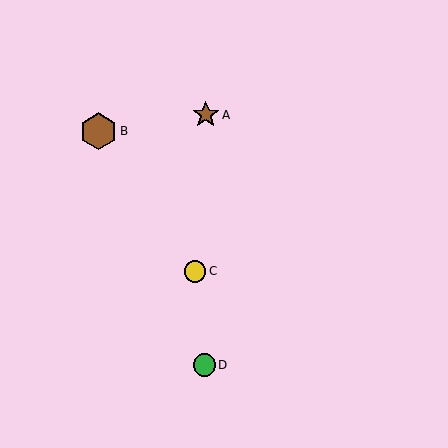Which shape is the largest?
The brown hexagon (labeled B) is the largest.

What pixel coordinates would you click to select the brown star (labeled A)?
Click at (206, 115) to select the brown star A.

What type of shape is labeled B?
Shape B is a brown hexagon.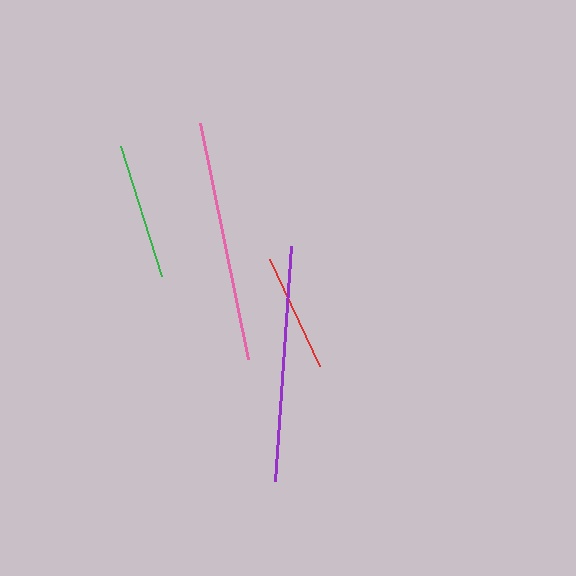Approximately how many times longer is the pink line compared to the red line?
The pink line is approximately 2.0 times the length of the red line.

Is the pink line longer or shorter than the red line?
The pink line is longer than the red line.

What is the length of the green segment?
The green segment is approximately 137 pixels long.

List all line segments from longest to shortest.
From longest to shortest: pink, purple, green, red.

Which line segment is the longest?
The pink line is the longest at approximately 240 pixels.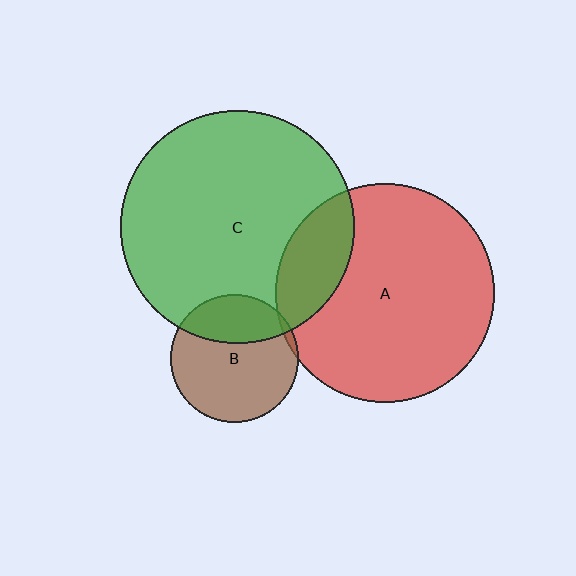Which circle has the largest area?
Circle C (green).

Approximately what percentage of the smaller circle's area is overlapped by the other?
Approximately 20%.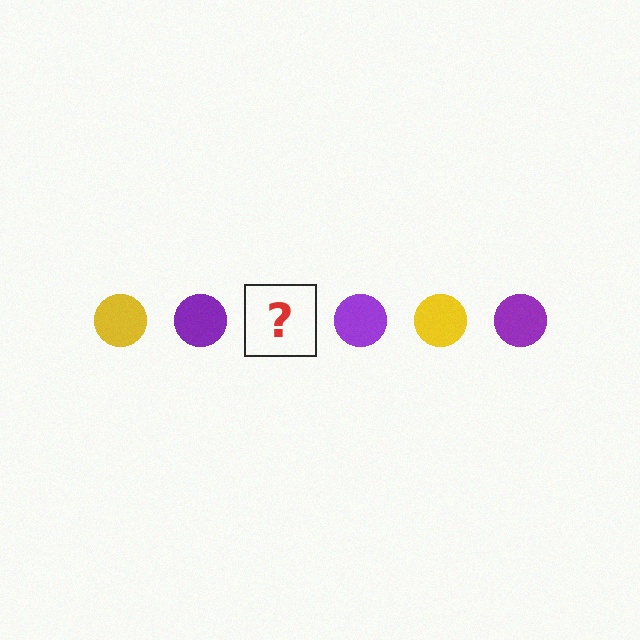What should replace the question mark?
The question mark should be replaced with a yellow circle.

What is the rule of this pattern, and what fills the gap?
The rule is that the pattern cycles through yellow, purple circles. The gap should be filled with a yellow circle.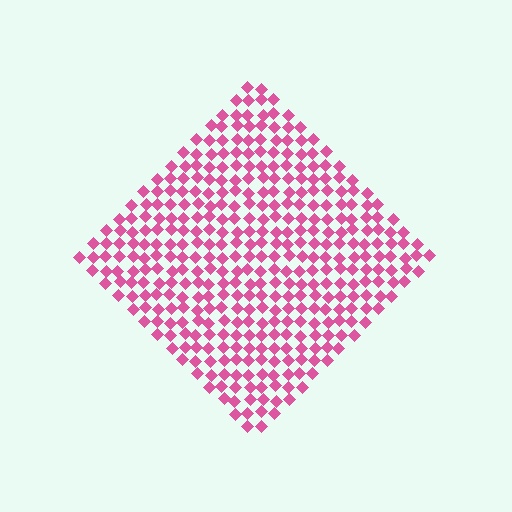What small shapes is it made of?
It is made of small diamonds.